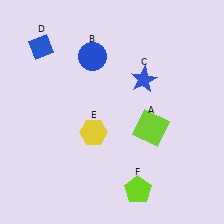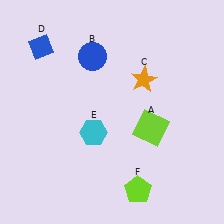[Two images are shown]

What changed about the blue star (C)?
In Image 1, C is blue. In Image 2, it changed to orange.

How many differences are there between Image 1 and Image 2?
There are 2 differences between the two images.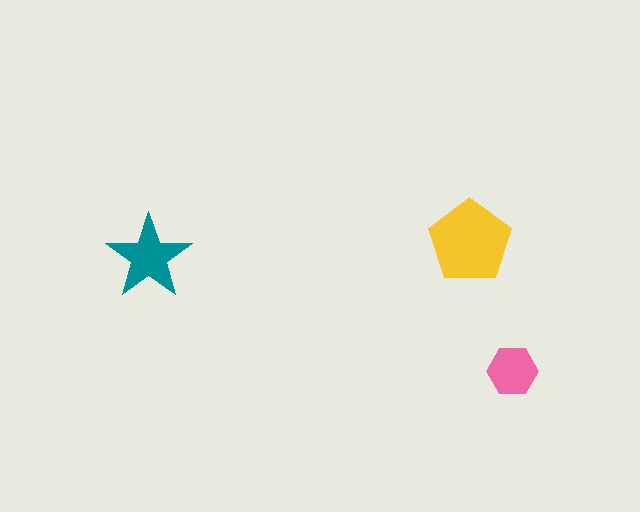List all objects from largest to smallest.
The yellow pentagon, the teal star, the pink hexagon.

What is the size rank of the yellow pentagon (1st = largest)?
1st.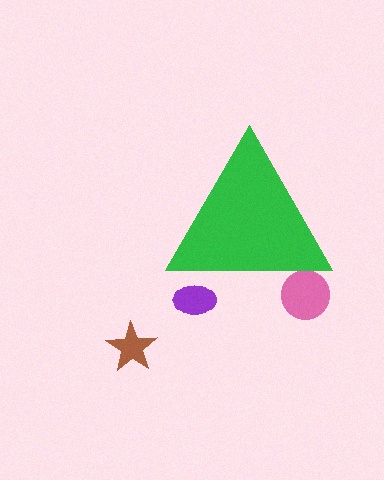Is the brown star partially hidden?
No, the brown star is fully visible.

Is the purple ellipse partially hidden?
Yes, the purple ellipse is partially hidden behind the green triangle.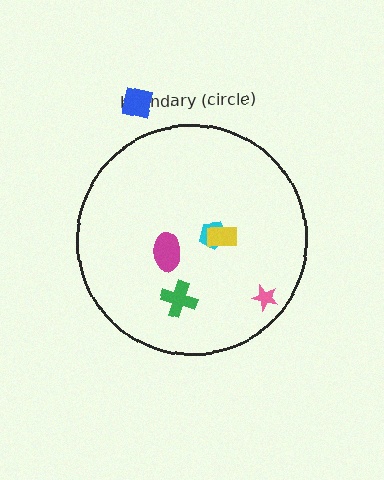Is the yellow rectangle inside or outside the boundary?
Inside.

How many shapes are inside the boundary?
5 inside, 1 outside.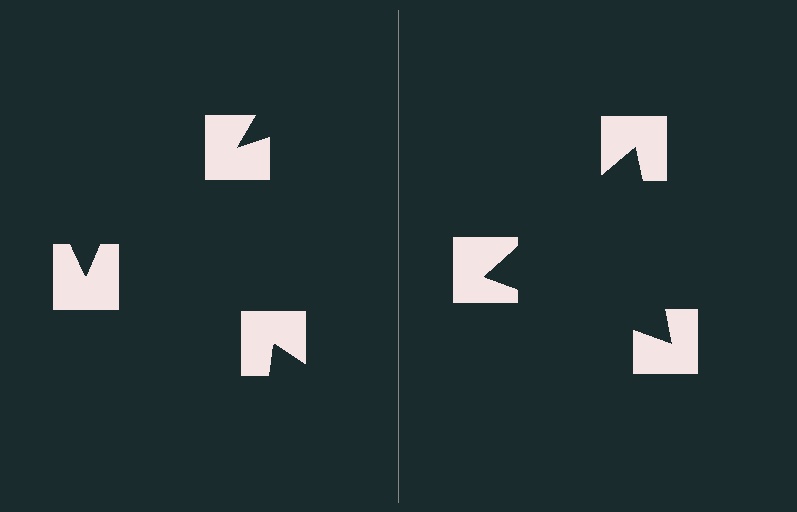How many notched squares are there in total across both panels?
6 — 3 on each side.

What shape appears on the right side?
An illusory triangle.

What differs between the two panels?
The notched squares are positioned identically on both sides; only the wedge orientations differ. On the right they align to a triangle; on the left they are misaligned.